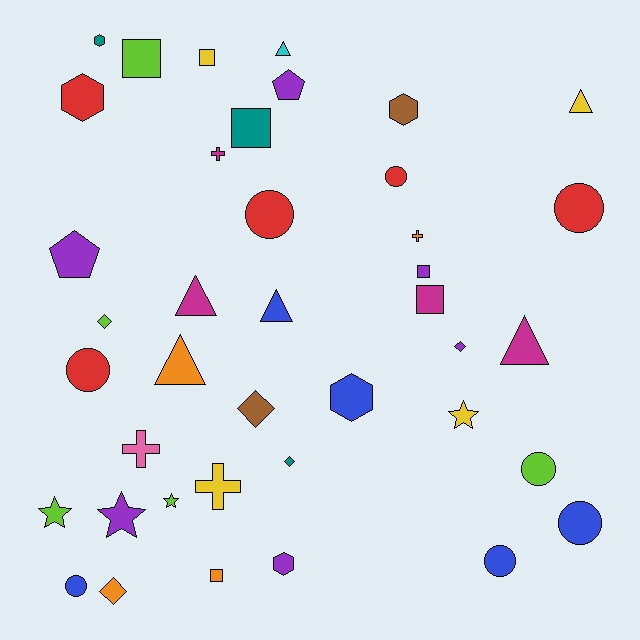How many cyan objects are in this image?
There is 1 cyan object.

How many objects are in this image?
There are 40 objects.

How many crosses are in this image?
There are 4 crosses.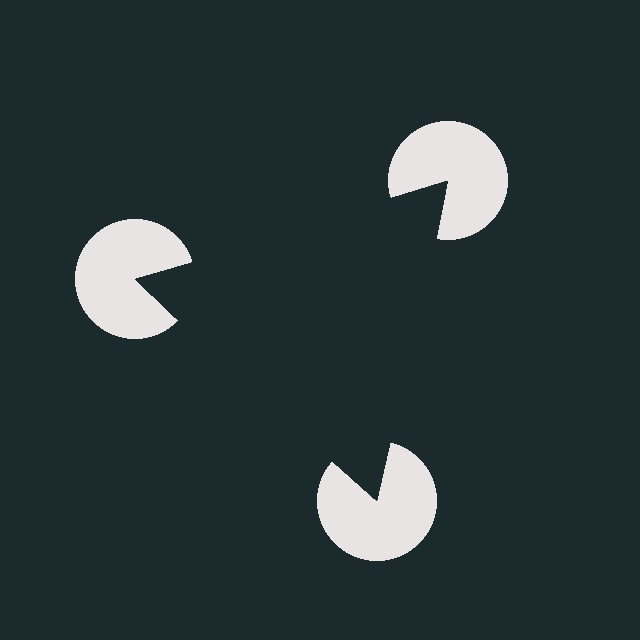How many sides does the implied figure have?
3 sides.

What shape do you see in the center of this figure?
An illusory triangle — its edges are inferred from the aligned wedge cuts in the pac-man discs, not physically drawn.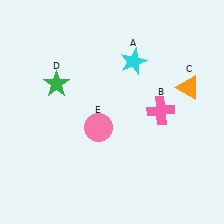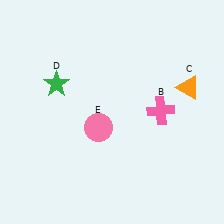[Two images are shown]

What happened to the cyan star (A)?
The cyan star (A) was removed in Image 2. It was in the top-right area of Image 1.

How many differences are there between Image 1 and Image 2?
There is 1 difference between the two images.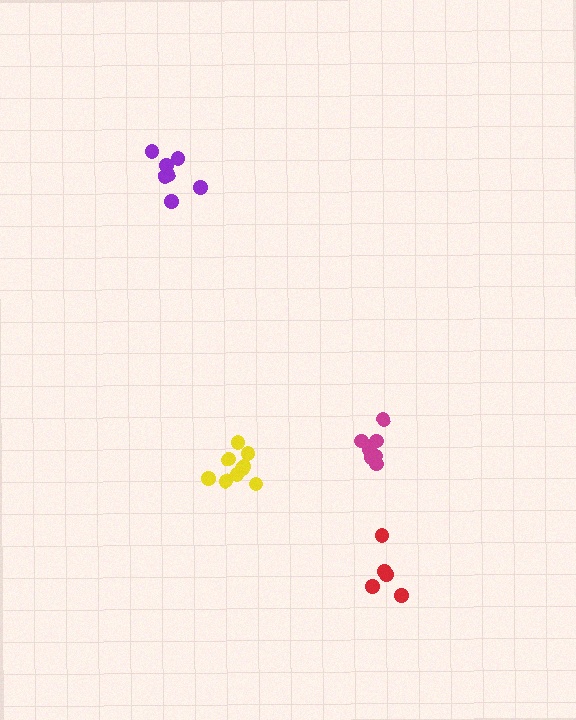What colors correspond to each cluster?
The clusters are colored: magenta, purple, yellow, red.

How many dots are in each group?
Group 1: 7 dots, Group 2: 7 dots, Group 3: 9 dots, Group 4: 6 dots (29 total).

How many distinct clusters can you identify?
There are 4 distinct clusters.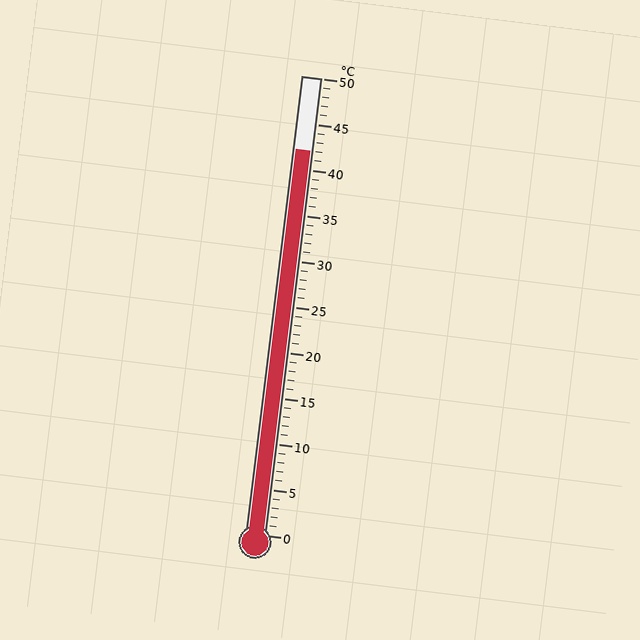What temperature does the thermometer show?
The thermometer shows approximately 42°C.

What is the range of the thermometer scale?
The thermometer scale ranges from 0°C to 50°C.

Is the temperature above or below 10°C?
The temperature is above 10°C.